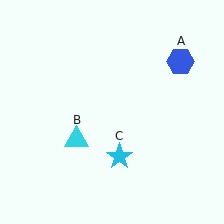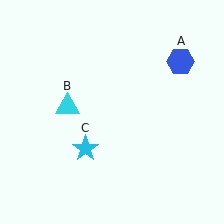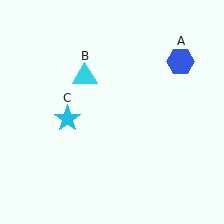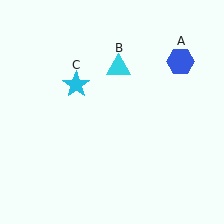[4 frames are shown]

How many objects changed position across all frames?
2 objects changed position: cyan triangle (object B), cyan star (object C).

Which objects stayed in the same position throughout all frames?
Blue hexagon (object A) remained stationary.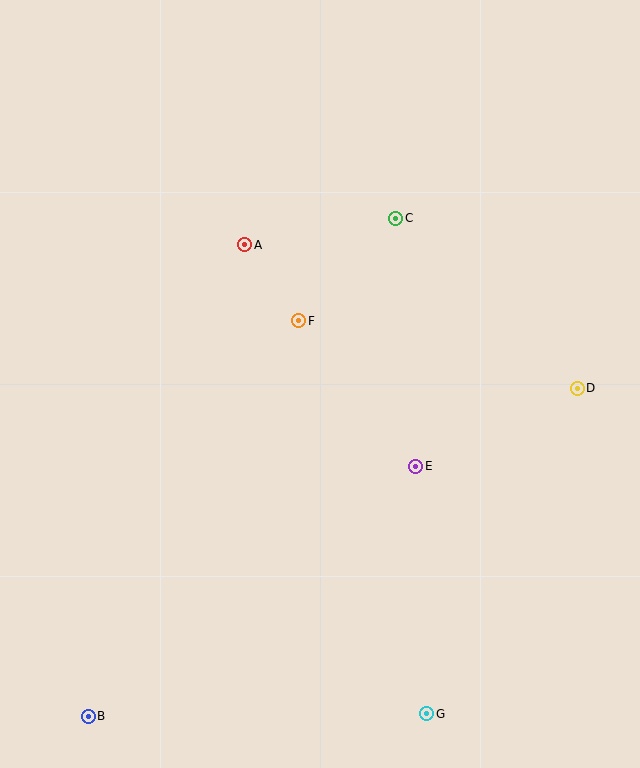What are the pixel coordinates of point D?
Point D is at (577, 388).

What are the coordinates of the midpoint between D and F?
The midpoint between D and F is at (438, 354).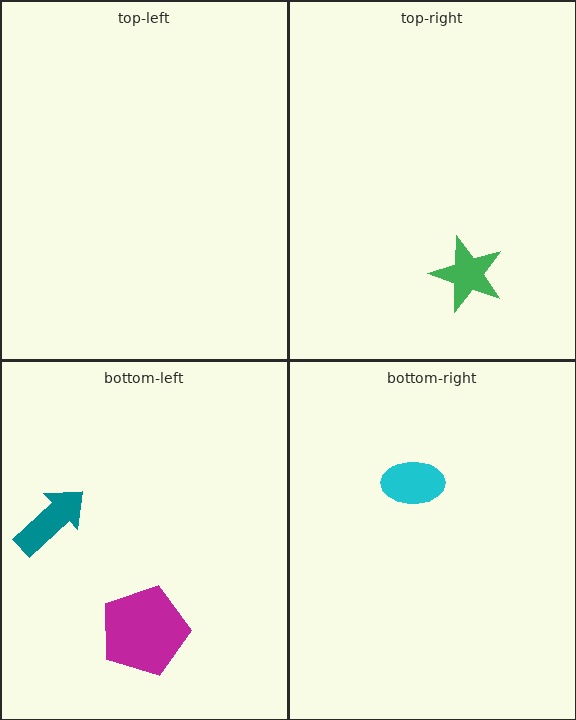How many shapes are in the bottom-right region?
1.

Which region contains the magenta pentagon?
The bottom-left region.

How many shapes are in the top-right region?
1.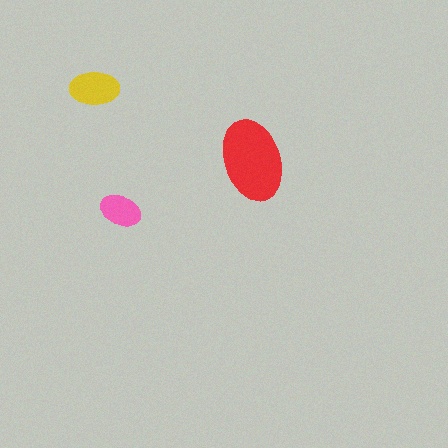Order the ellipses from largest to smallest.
the red one, the yellow one, the pink one.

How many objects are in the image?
There are 3 objects in the image.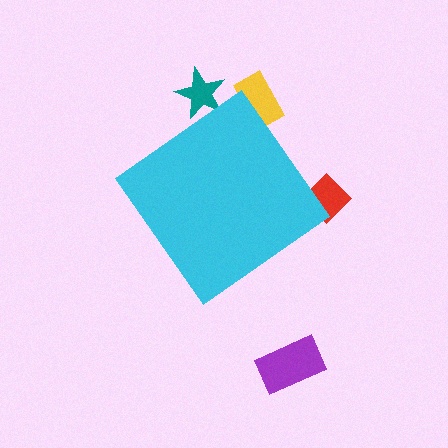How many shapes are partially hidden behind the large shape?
3 shapes are partially hidden.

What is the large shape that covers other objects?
A cyan diamond.